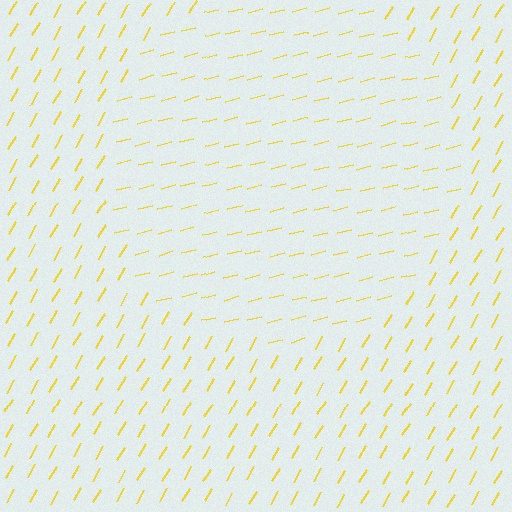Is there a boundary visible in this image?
Yes, there is a texture boundary formed by a change in line orientation.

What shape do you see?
I see a circle.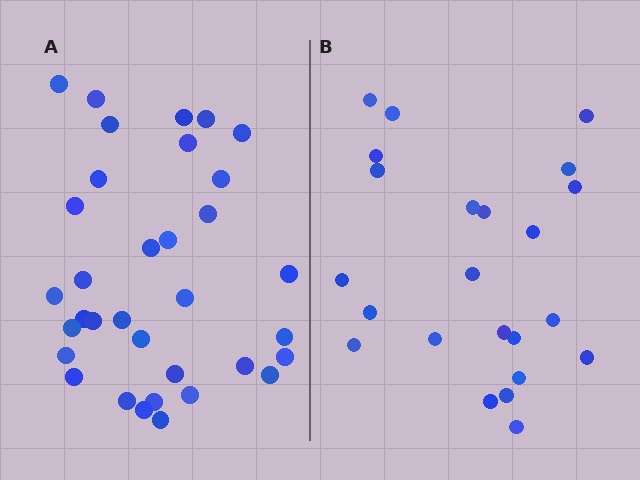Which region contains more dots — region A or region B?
Region A (the left region) has more dots.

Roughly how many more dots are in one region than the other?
Region A has roughly 12 or so more dots than region B.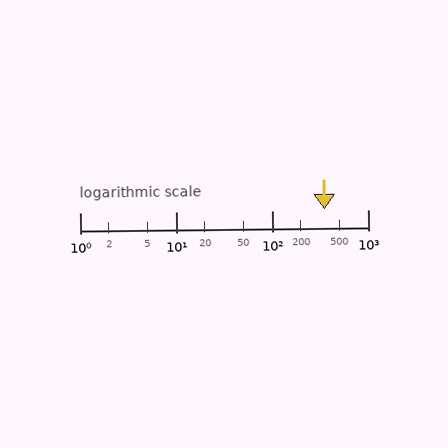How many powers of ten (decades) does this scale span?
The scale spans 3 decades, from 1 to 1000.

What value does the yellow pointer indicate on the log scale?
The pointer indicates approximately 350.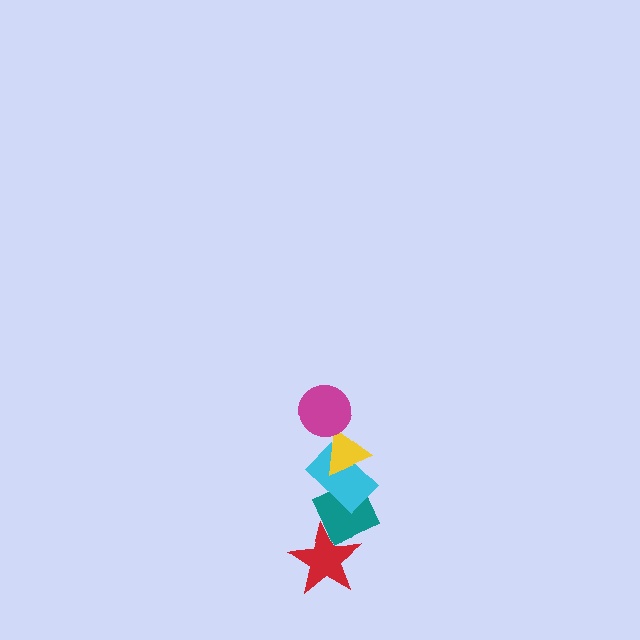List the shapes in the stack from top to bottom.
From top to bottom: the magenta circle, the yellow triangle, the cyan rectangle, the teal diamond, the red star.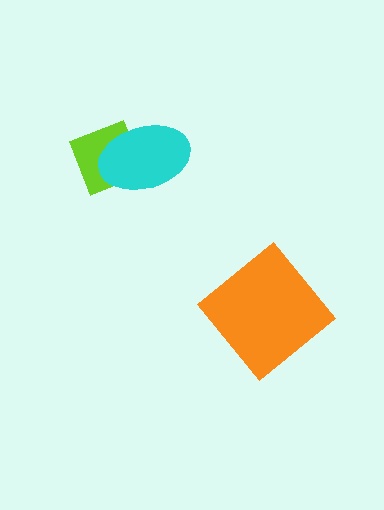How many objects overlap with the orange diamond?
0 objects overlap with the orange diamond.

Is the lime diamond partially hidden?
Yes, it is partially covered by another shape.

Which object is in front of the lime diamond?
The cyan ellipse is in front of the lime diamond.